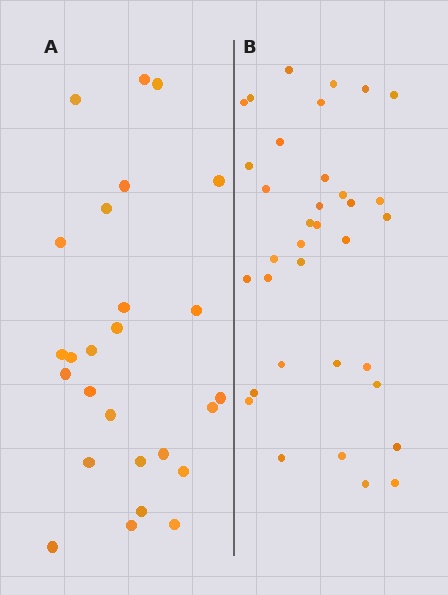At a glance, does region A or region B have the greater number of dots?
Region B (the right region) has more dots.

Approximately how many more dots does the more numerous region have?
Region B has roughly 8 or so more dots than region A.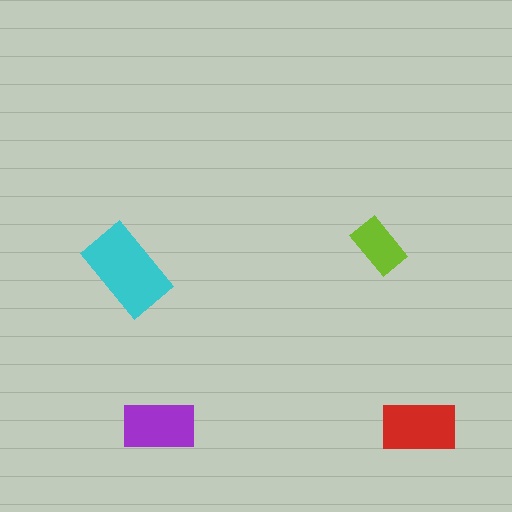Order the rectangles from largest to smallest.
the cyan one, the red one, the purple one, the lime one.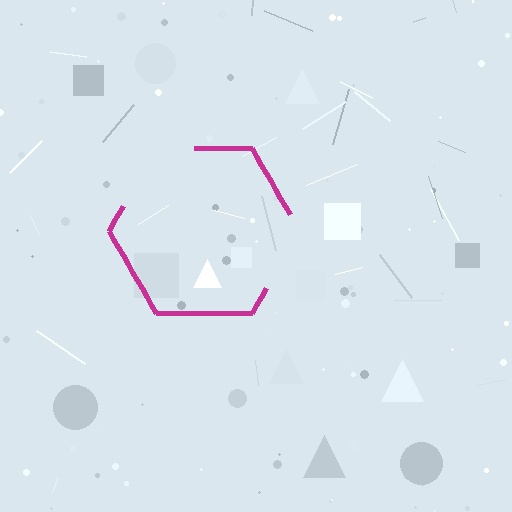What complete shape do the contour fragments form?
The contour fragments form a hexagon.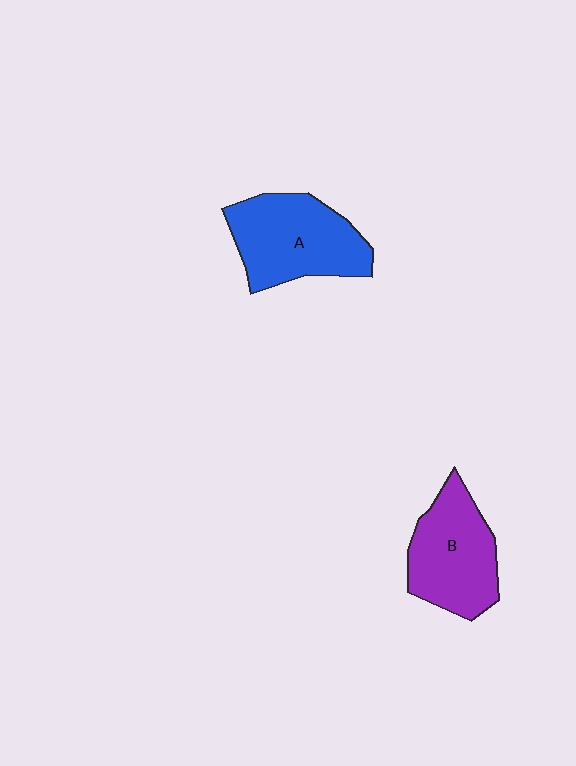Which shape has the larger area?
Shape A (blue).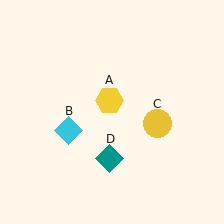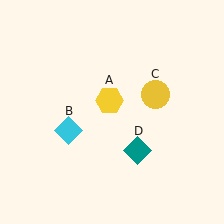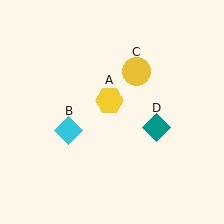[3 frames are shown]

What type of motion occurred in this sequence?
The yellow circle (object C), teal diamond (object D) rotated counterclockwise around the center of the scene.